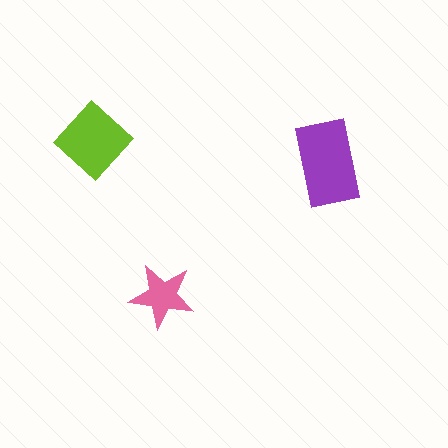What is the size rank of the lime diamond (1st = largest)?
2nd.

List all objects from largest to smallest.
The purple rectangle, the lime diamond, the pink star.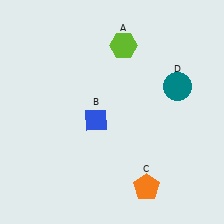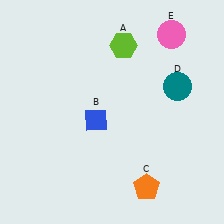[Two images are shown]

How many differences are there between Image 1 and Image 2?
There is 1 difference between the two images.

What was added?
A pink circle (E) was added in Image 2.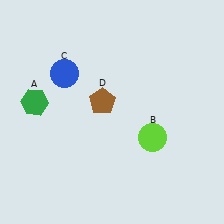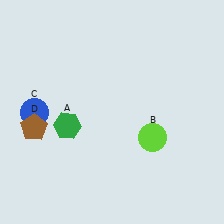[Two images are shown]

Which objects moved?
The objects that moved are: the green hexagon (A), the blue circle (C), the brown pentagon (D).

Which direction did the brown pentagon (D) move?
The brown pentagon (D) moved left.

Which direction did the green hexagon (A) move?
The green hexagon (A) moved right.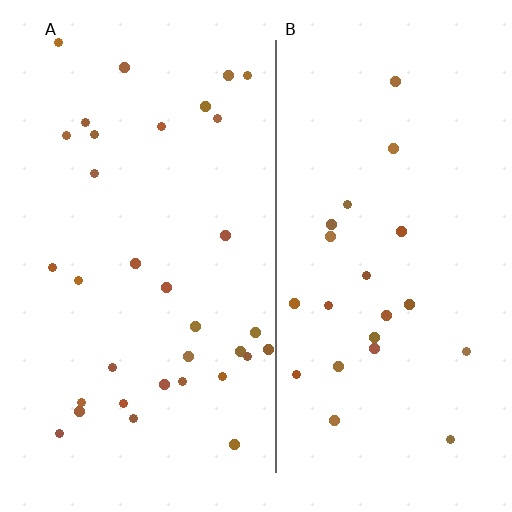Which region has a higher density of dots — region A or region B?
A (the left).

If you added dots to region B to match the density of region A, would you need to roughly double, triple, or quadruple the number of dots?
Approximately double.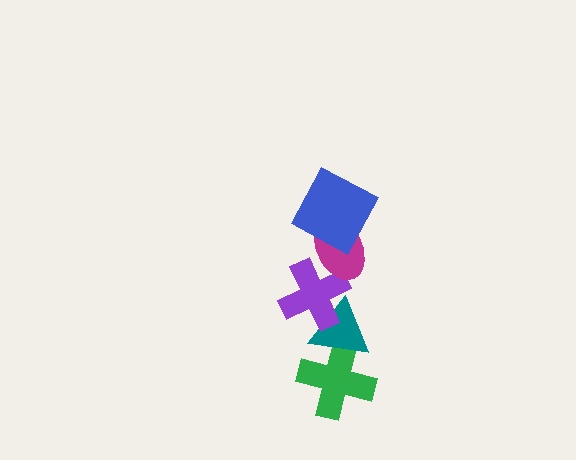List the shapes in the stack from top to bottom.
From top to bottom: the blue square, the magenta ellipse, the purple cross, the teal triangle, the green cross.